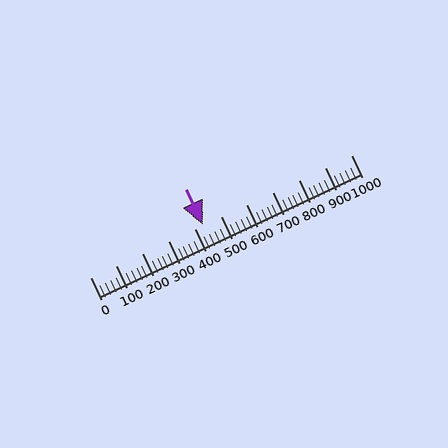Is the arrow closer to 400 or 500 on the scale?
The arrow is closer to 400.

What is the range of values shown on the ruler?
The ruler shows values from 0 to 1000.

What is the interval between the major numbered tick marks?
The major tick marks are spaced 100 units apart.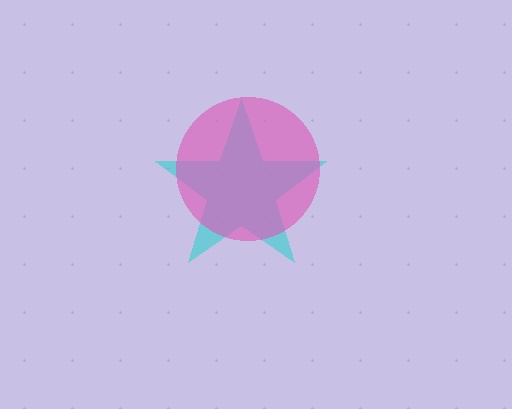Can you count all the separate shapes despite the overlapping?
Yes, there are 2 separate shapes.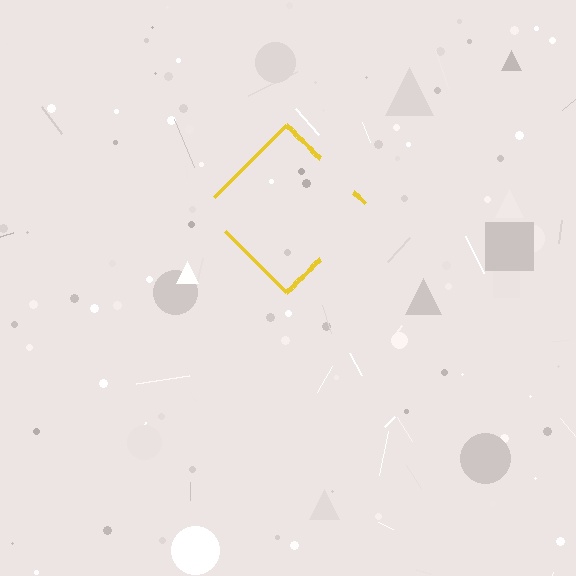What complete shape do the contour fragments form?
The contour fragments form a diamond.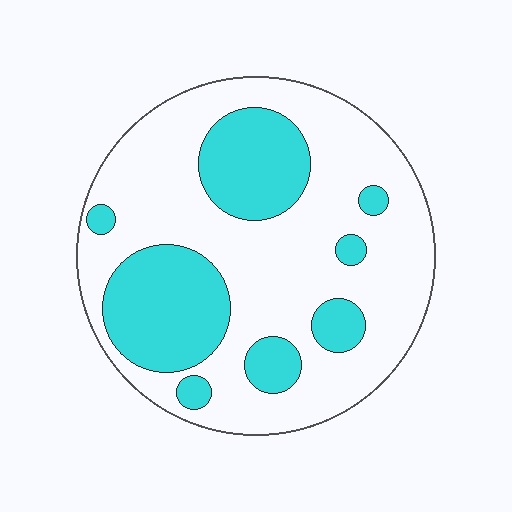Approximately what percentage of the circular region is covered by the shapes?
Approximately 30%.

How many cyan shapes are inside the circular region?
8.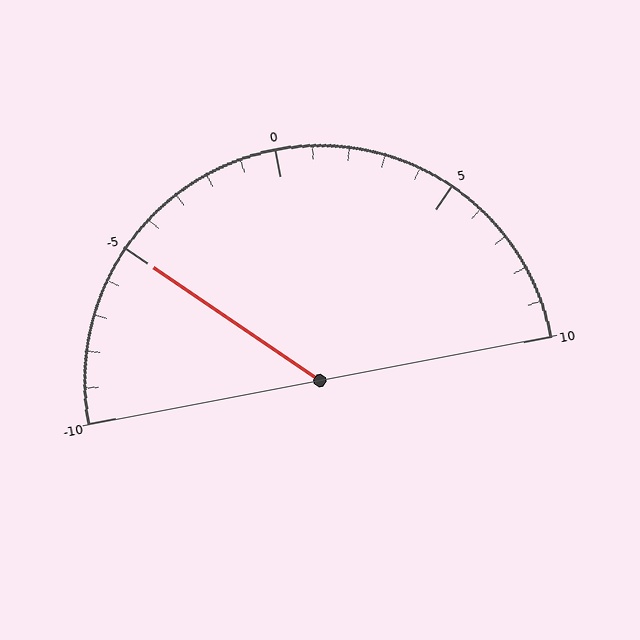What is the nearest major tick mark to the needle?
The nearest major tick mark is -5.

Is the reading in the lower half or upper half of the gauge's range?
The reading is in the lower half of the range (-10 to 10).